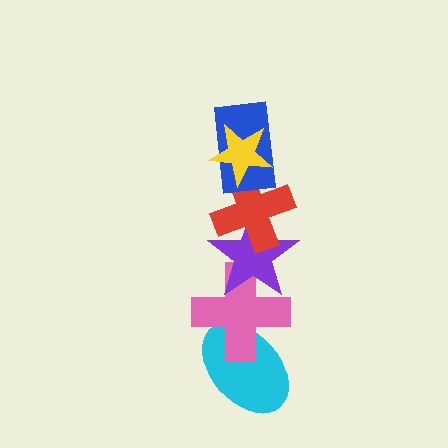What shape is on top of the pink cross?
The purple star is on top of the pink cross.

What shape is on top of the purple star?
The red cross is on top of the purple star.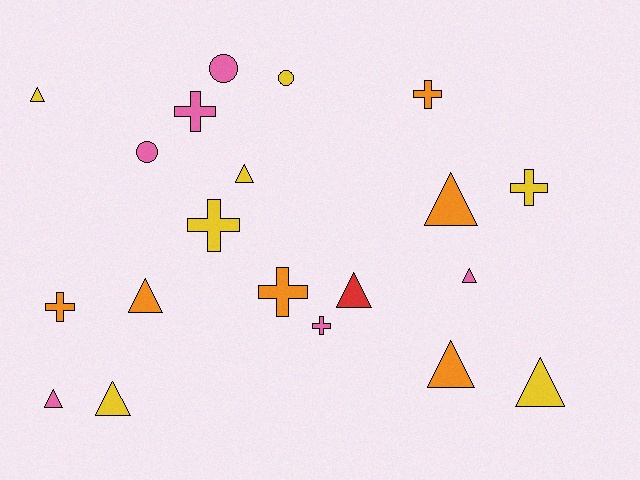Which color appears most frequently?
Yellow, with 7 objects.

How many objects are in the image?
There are 20 objects.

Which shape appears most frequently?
Triangle, with 10 objects.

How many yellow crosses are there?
There are 2 yellow crosses.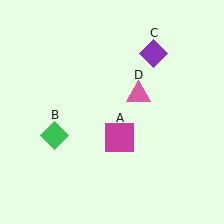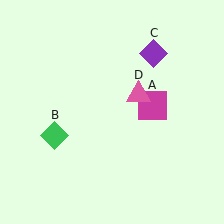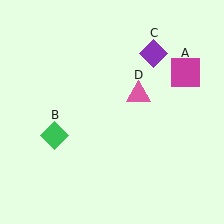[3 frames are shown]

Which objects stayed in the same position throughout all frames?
Green diamond (object B) and purple diamond (object C) and pink triangle (object D) remained stationary.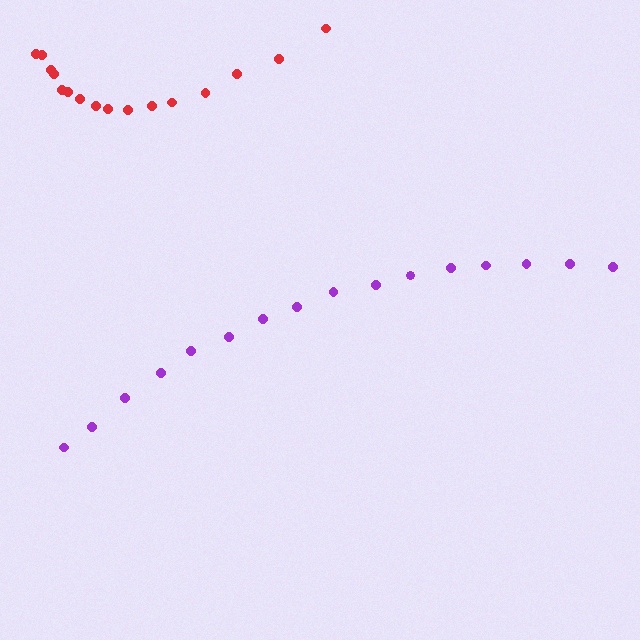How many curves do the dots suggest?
There are 2 distinct paths.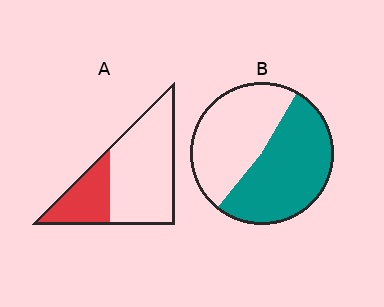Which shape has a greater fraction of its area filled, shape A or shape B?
Shape B.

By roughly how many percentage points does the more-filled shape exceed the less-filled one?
By roughly 25 percentage points (B over A).